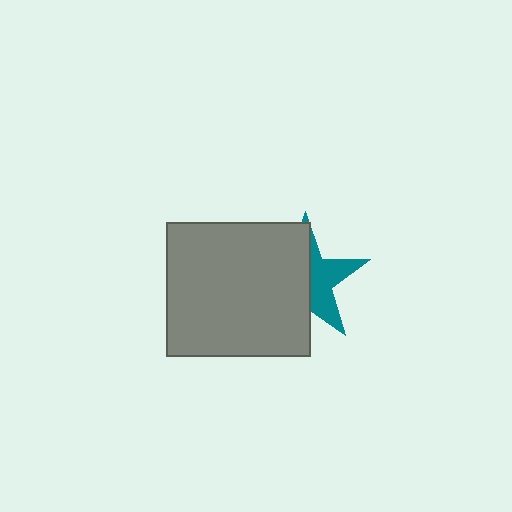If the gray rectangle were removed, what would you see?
You would see the complete teal star.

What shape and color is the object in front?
The object in front is a gray rectangle.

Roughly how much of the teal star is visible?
A small part of it is visible (roughly 41%).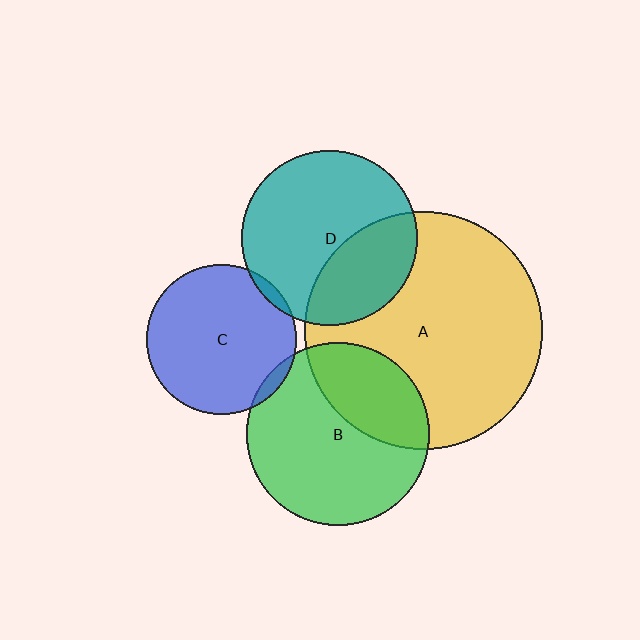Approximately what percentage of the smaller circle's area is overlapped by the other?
Approximately 30%.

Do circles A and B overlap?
Yes.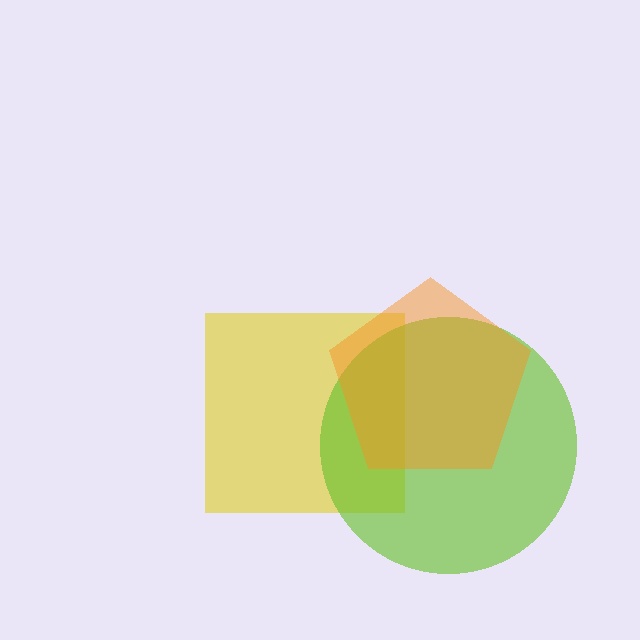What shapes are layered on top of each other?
The layered shapes are: a yellow square, a lime circle, an orange pentagon.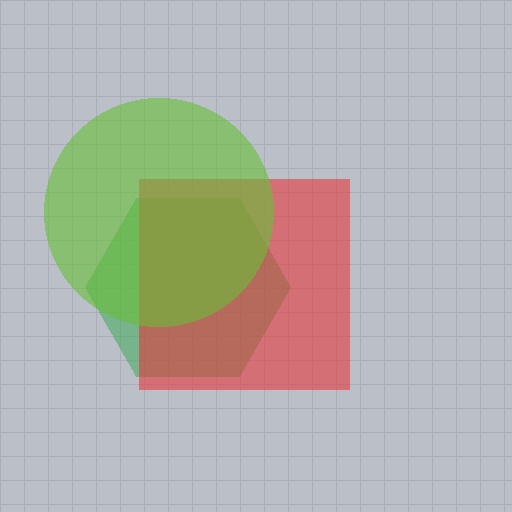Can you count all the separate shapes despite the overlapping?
Yes, there are 3 separate shapes.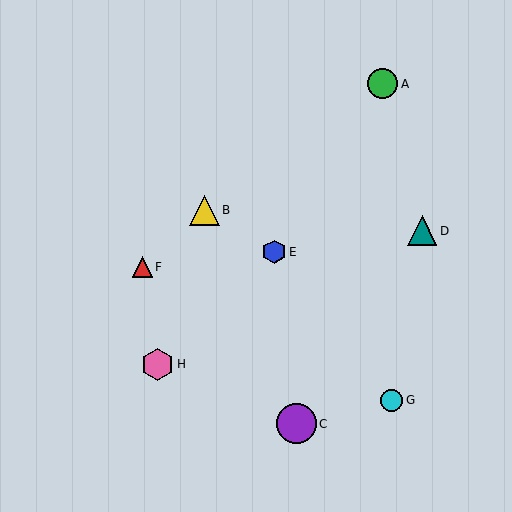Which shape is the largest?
The purple circle (labeled C) is the largest.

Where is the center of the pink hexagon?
The center of the pink hexagon is at (157, 364).